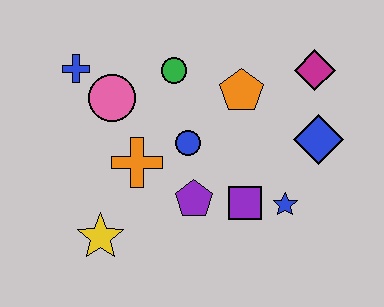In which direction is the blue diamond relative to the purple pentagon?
The blue diamond is to the right of the purple pentagon.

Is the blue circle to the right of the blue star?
No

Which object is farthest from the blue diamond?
The blue cross is farthest from the blue diamond.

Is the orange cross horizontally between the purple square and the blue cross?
Yes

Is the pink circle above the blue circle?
Yes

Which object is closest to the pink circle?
The blue cross is closest to the pink circle.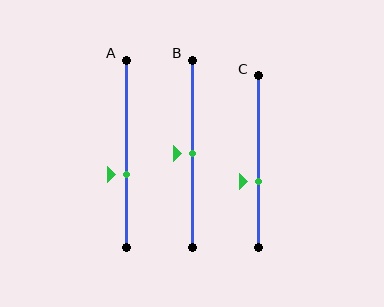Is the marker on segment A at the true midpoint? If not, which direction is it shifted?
No, the marker on segment A is shifted downward by about 11% of the segment length.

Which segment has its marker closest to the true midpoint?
Segment B has its marker closest to the true midpoint.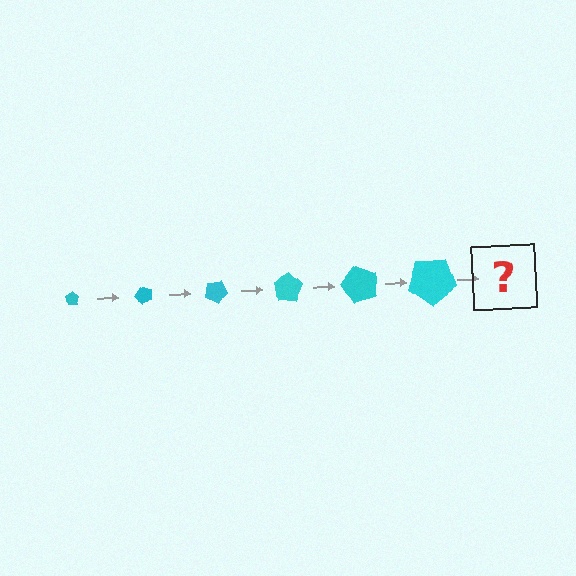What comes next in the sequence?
The next element should be a pentagon, larger than the previous one and rotated 300 degrees from the start.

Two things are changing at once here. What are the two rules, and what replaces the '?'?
The two rules are that the pentagon grows larger each step and it rotates 50 degrees each step. The '?' should be a pentagon, larger than the previous one and rotated 300 degrees from the start.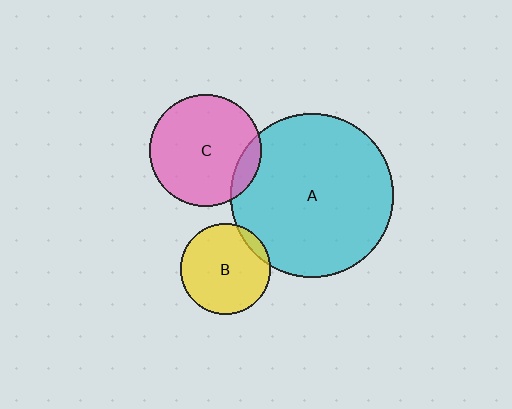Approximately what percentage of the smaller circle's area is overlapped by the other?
Approximately 10%.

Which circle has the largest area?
Circle A (cyan).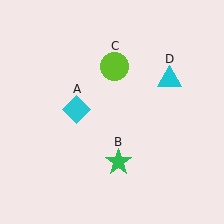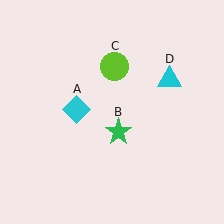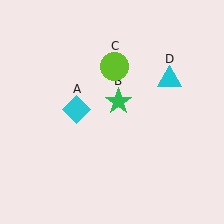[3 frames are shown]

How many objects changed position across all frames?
1 object changed position: green star (object B).